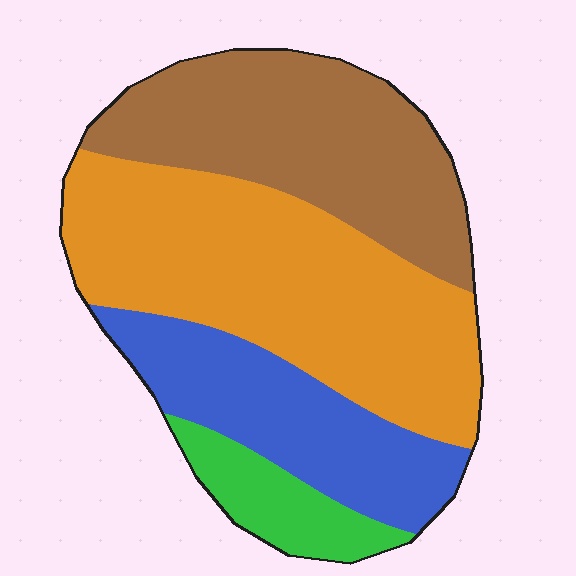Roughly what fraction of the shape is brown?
Brown takes up between a sixth and a third of the shape.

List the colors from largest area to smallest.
From largest to smallest: orange, brown, blue, green.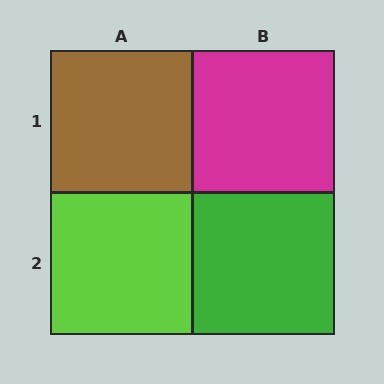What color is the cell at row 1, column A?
Brown.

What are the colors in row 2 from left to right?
Lime, green.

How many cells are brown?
1 cell is brown.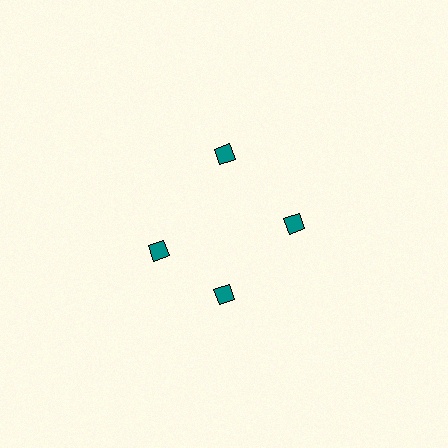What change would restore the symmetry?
The symmetry would be restored by rotating it back into even spacing with its neighbors so that all 4 diamonds sit at equal angles and equal distance from the center.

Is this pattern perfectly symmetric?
No. The 4 teal diamonds are arranged in a ring, but one element near the 9 o'clock position is rotated out of alignment along the ring, breaking the 4-fold rotational symmetry.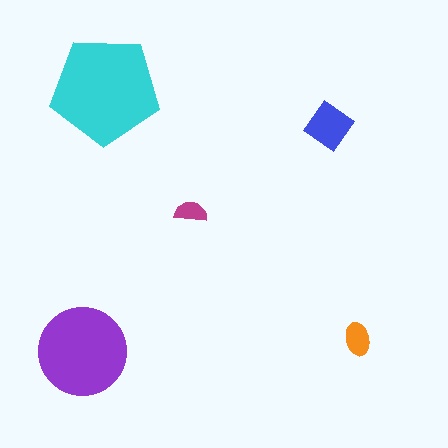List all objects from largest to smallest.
The cyan pentagon, the purple circle, the blue diamond, the orange ellipse, the magenta semicircle.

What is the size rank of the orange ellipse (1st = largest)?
4th.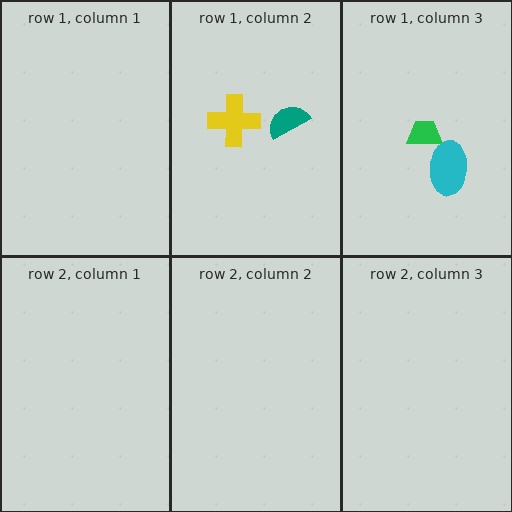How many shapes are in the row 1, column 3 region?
2.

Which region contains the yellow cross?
The row 1, column 2 region.